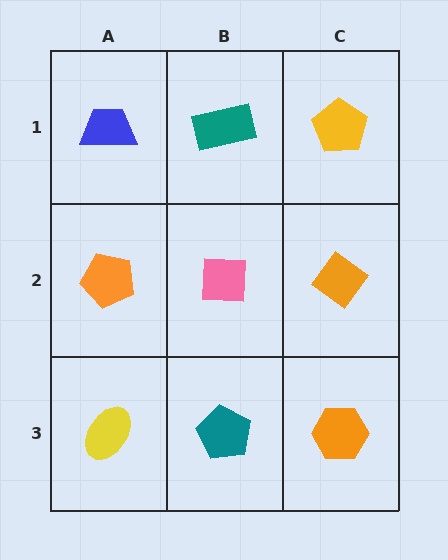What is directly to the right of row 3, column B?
An orange hexagon.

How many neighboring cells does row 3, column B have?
3.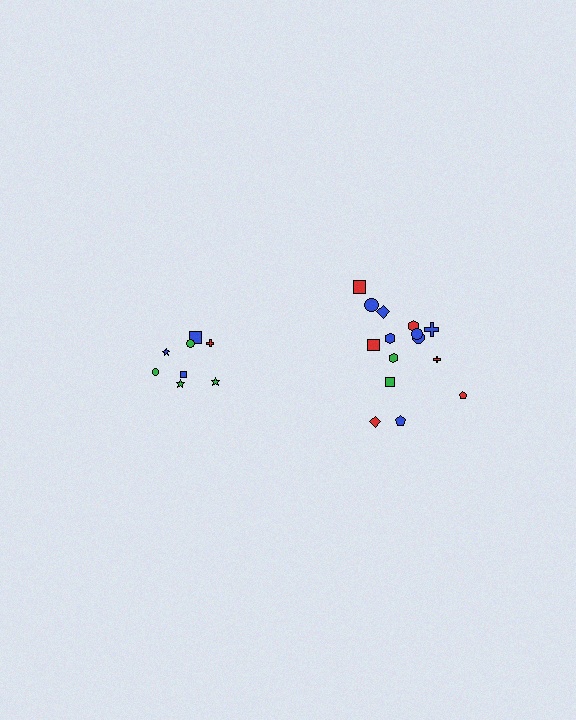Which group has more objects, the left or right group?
The right group.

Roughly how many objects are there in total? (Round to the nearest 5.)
Roughly 25 objects in total.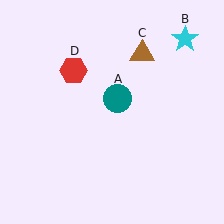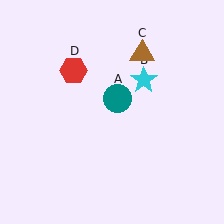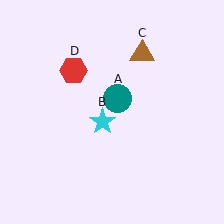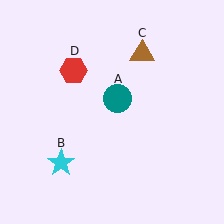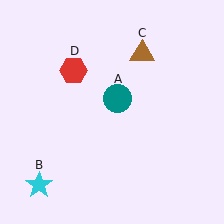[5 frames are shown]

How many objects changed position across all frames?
1 object changed position: cyan star (object B).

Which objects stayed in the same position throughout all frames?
Teal circle (object A) and brown triangle (object C) and red hexagon (object D) remained stationary.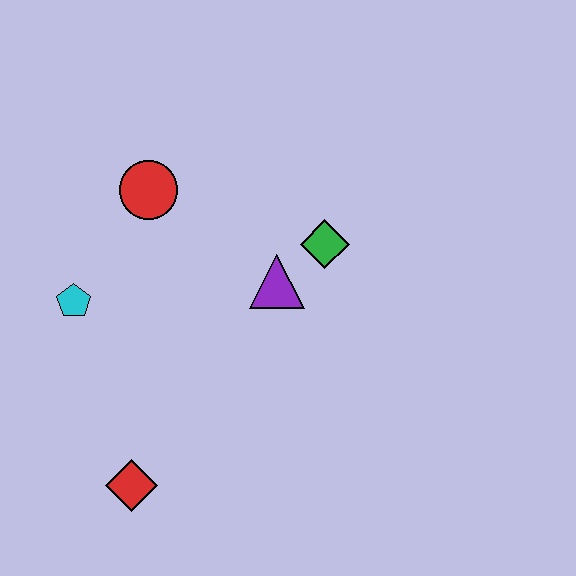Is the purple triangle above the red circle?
No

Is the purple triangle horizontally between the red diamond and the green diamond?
Yes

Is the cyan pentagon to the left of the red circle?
Yes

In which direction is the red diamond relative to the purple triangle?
The red diamond is below the purple triangle.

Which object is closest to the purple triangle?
The green diamond is closest to the purple triangle.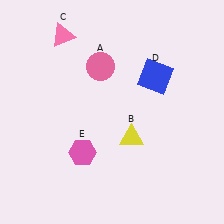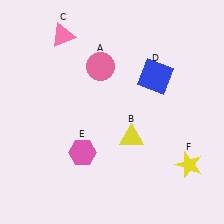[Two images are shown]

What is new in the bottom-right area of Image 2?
A yellow star (F) was added in the bottom-right area of Image 2.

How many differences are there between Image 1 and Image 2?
There is 1 difference between the two images.